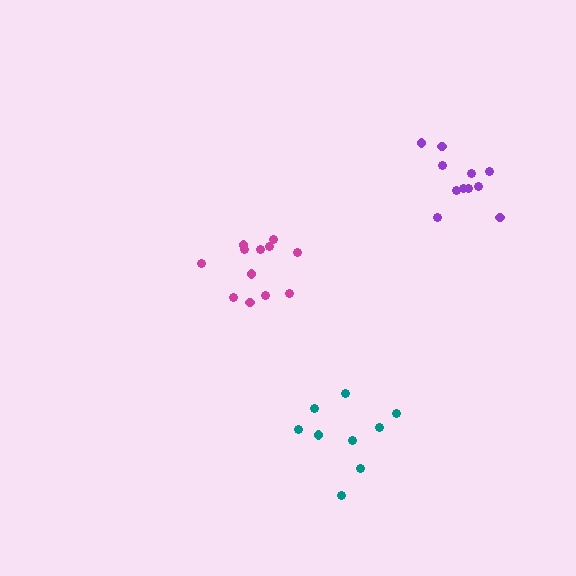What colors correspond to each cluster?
The clusters are colored: purple, magenta, teal.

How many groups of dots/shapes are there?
There are 3 groups.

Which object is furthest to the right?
The purple cluster is rightmost.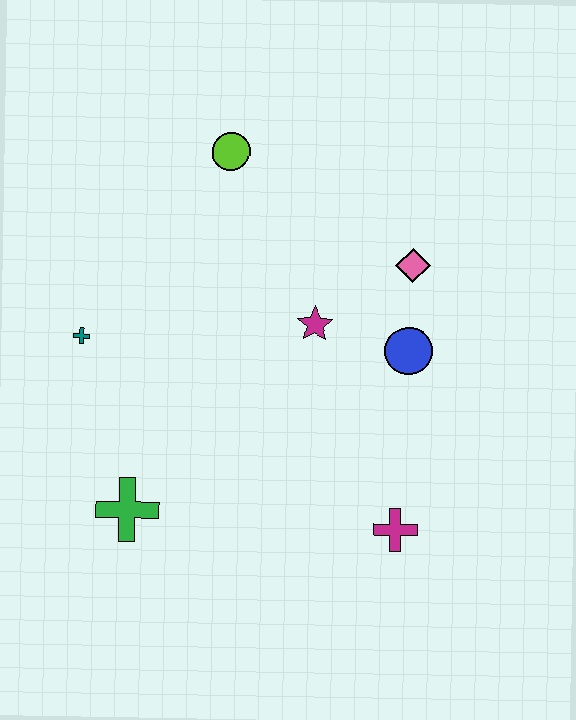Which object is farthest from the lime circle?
The magenta cross is farthest from the lime circle.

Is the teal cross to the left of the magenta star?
Yes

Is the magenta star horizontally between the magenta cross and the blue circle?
No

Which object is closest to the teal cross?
The green cross is closest to the teal cross.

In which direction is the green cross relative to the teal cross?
The green cross is below the teal cross.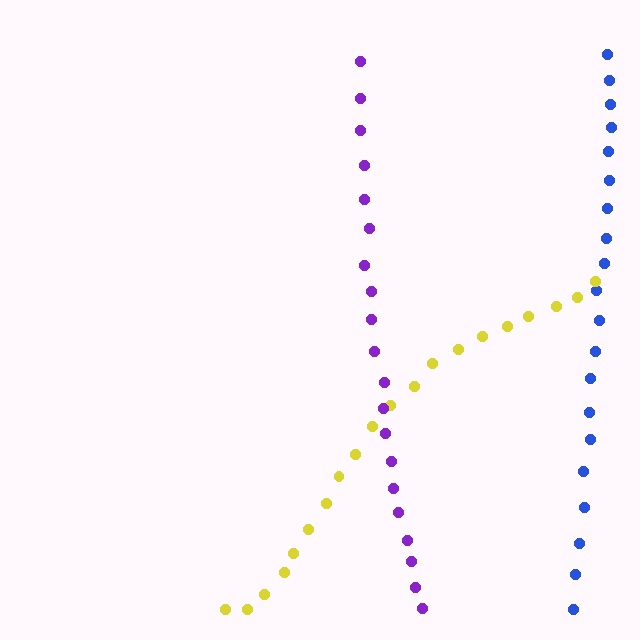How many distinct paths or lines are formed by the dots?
There are 3 distinct paths.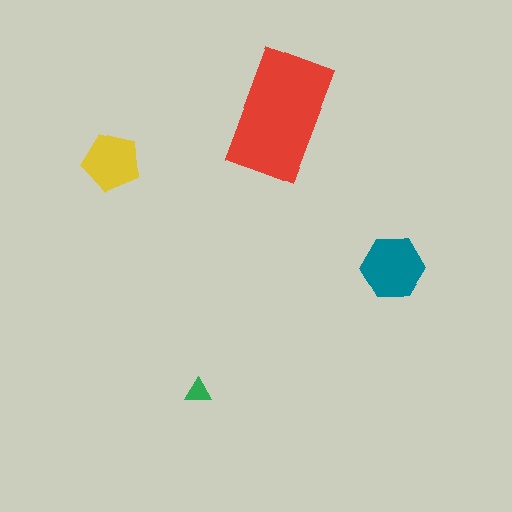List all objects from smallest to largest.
The green triangle, the yellow pentagon, the teal hexagon, the red rectangle.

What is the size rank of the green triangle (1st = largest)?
4th.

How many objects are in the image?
There are 4 objects in the image.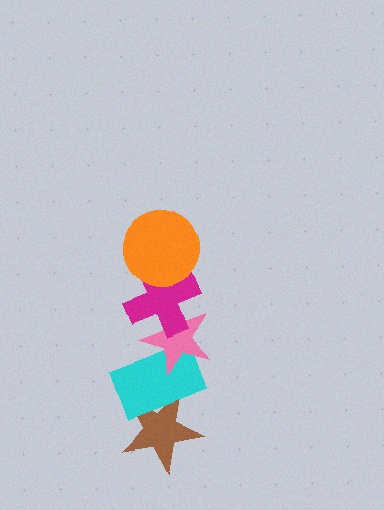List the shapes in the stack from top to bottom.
From top to bottom: the orange circle, the magenta cross, the pink star, the cyan rectangle, the brown star.